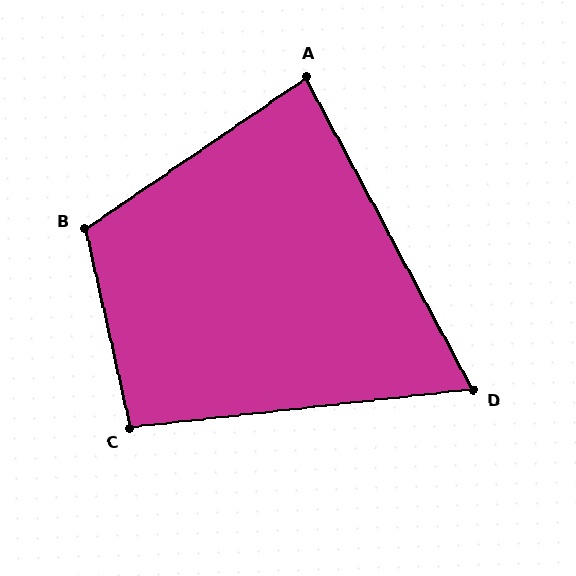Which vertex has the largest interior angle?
B, at approximately 112 degrees.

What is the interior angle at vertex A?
Approximately 84 degrees (acute).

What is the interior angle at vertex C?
Approximately 96 degrees (obtuse).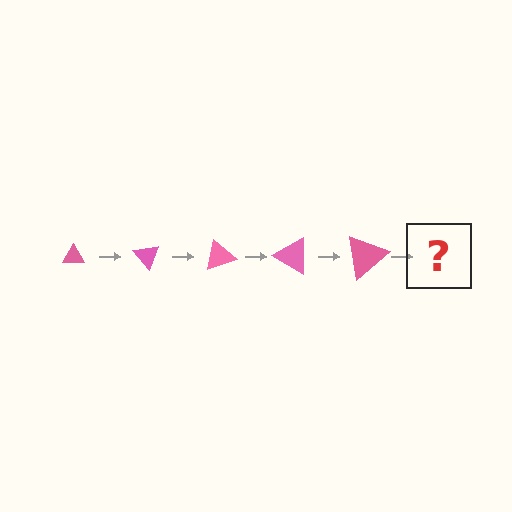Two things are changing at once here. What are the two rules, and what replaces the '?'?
The two rules are that the triangle grows larger each step and it rotates 50 degrees each step. The '?' should be a triangle, larger than the previous one and rotated 250 degrees from the start.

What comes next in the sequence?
The next element should be a triangle, larger than the previous one and rotated 250 degrees from the start.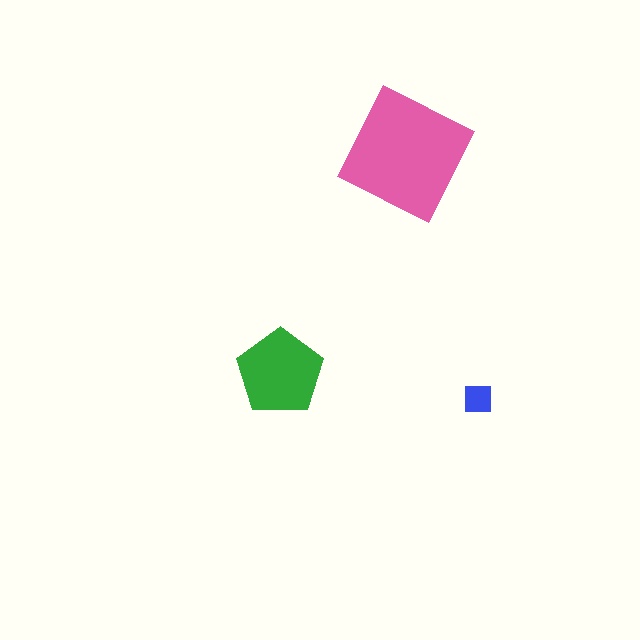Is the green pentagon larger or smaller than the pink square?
Smaller.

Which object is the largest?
The pink square.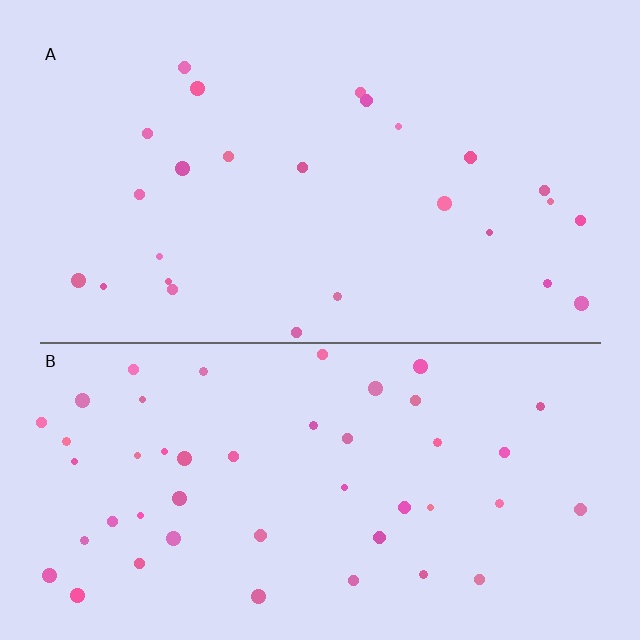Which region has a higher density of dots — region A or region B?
B (the bottom).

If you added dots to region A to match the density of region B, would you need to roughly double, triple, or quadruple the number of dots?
Approximately double.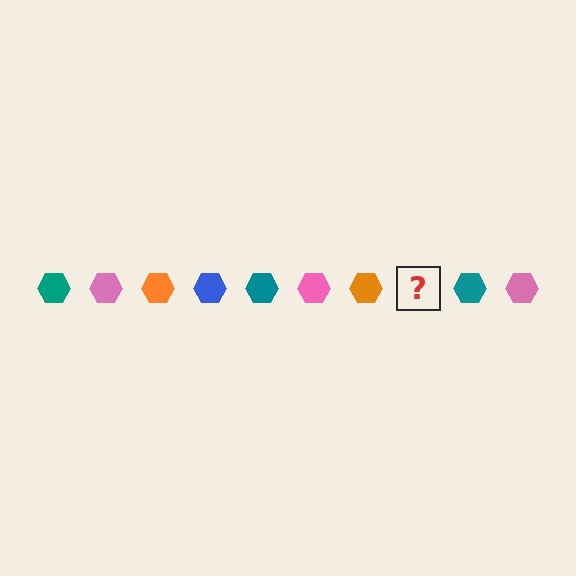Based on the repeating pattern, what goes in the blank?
The blank should be a blue hexagon.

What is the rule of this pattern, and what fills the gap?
The rule is that the pattern cycles through teal, pink, orange, blue hexagons. The gap should be filled with a blue hexagon.